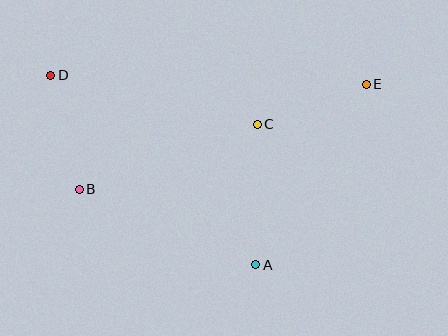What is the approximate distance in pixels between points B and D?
The distance between B and D is approximately 117 pixels.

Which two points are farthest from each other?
Points D and E are farthest from each other.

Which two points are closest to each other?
Points C and E are closest to each other.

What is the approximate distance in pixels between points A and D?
The distance between A and D is approximately 279 pixels.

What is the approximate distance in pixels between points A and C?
The distance between A and C is approximately 140 pixels.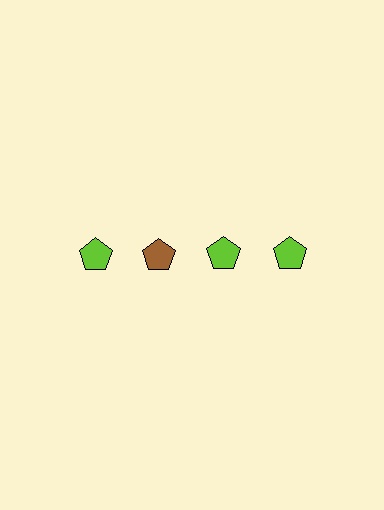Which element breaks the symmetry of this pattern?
The brown pentagon in the top row, second from left column breaks the symmetry. All other shapes are lime pentagons.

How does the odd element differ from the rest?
It has a different color: brown instead of lime.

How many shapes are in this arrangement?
There are 4 shapes arranged in a grid pattern.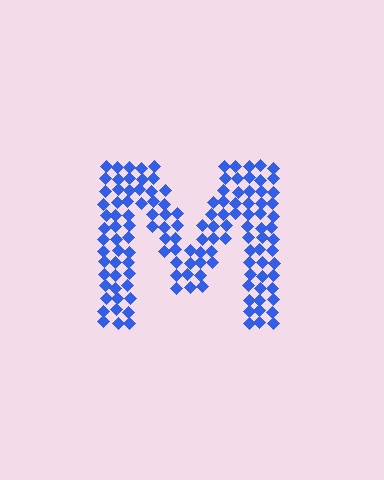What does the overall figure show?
The overall figure shows the letter M.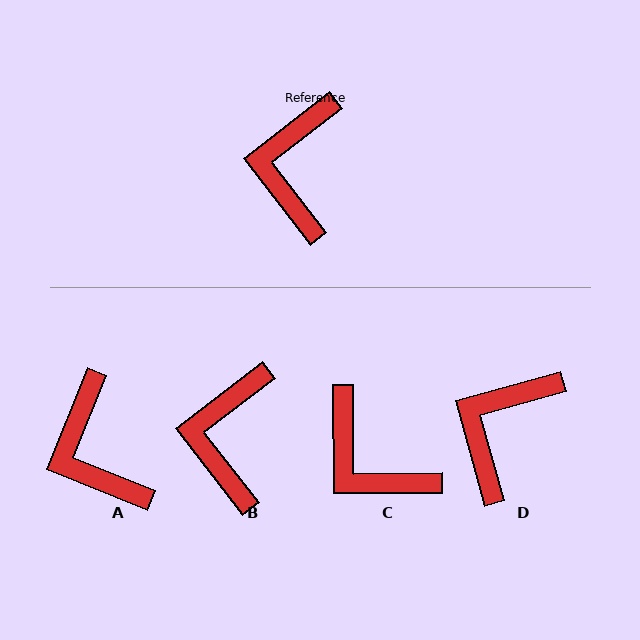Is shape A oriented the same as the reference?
No, it is off by about 30 degrees.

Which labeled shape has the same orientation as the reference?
B.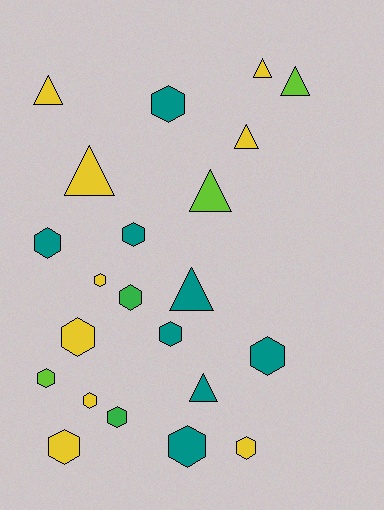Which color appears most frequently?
Yellow, with 9 objects.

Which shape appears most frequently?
Hexagon, with 14 objects.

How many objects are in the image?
There are 22 objects.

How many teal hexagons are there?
There are 6 teal hexagons.